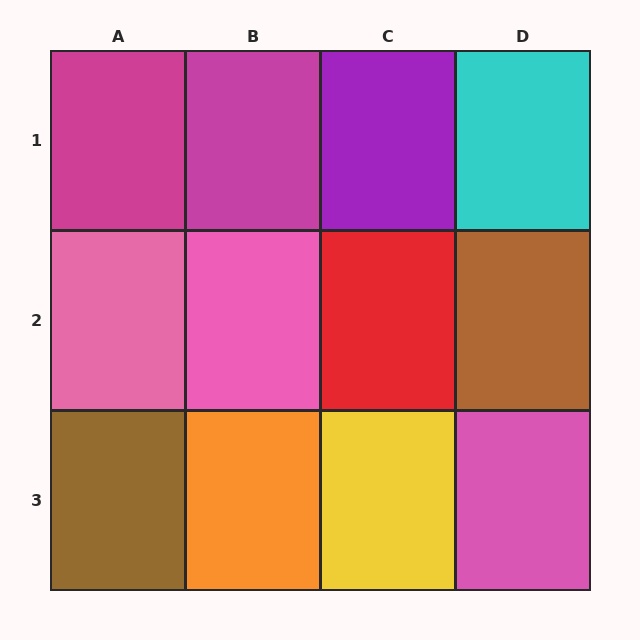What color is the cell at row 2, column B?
Pink.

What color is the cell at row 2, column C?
Red.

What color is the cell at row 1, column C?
Purple.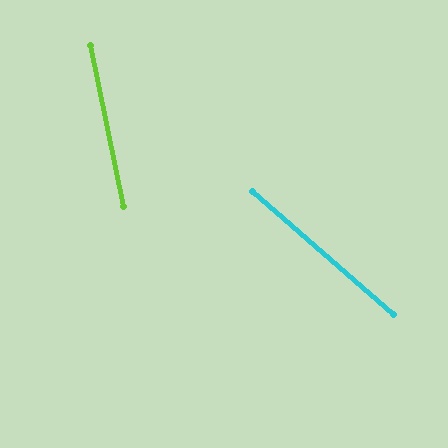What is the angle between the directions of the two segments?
Approximately 37 degrees.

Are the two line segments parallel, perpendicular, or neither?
Neither parallel nor perpendicular — they differ by about 37°.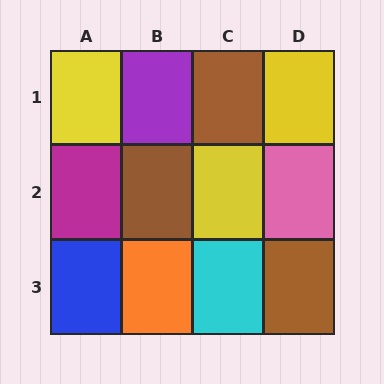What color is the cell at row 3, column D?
Brown.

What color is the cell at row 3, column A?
Blue.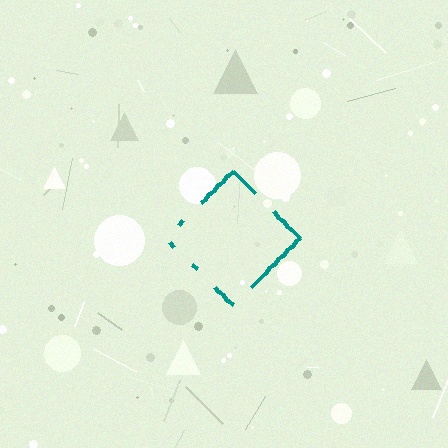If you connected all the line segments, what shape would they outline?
They would outline a diamond.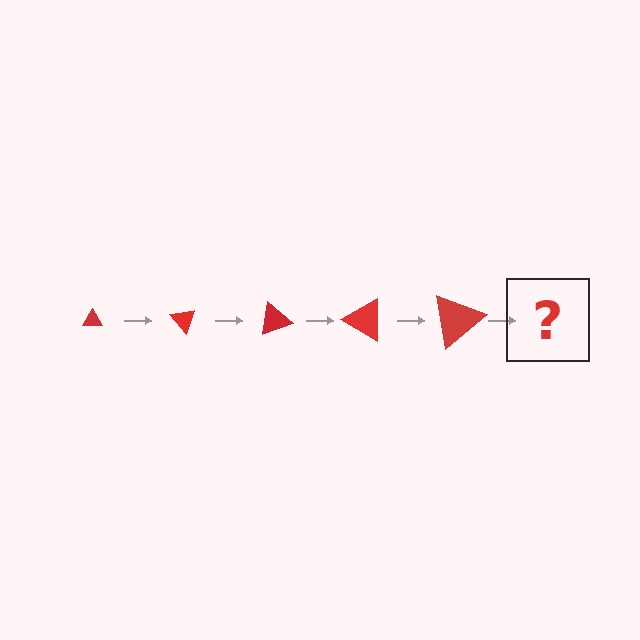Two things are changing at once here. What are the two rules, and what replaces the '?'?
The two rules are that the triangle grows larger each step and it rotates 50 degrees each step. The '?' should be a triangle, larger than the previous one and rotated 250 degrees from the start.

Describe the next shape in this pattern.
It should be a triangle, larger than the previous one and rotated 250 degrees from the start.